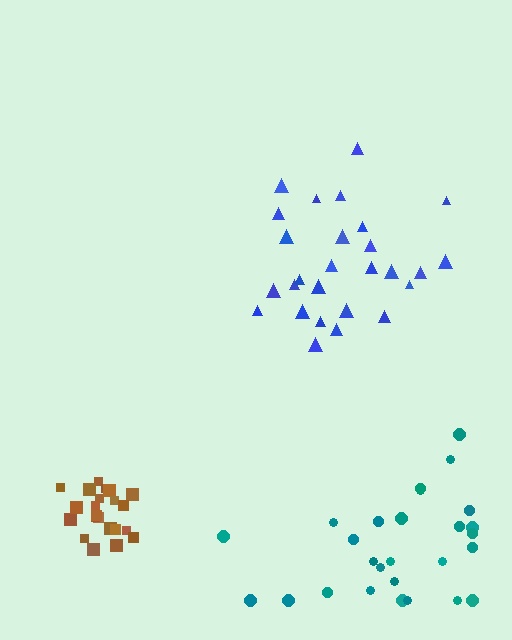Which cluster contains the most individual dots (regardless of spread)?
Blue (28).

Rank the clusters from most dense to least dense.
brown, blue, teal.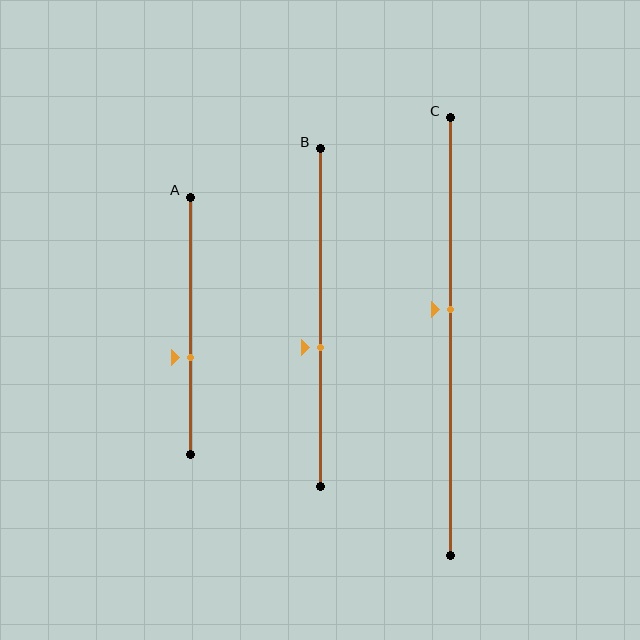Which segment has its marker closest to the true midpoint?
Segment C has its marker closest to the true midpoint.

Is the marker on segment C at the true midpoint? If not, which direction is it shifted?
No, the marker on segment C is shifted upward by about 6% of the segment length.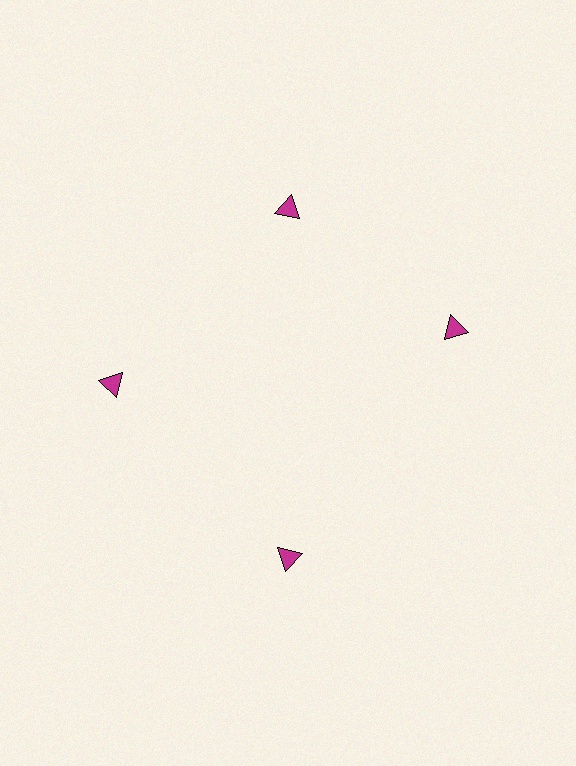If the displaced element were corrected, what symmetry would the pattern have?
It would have 4-fold rotational symmetry — the pattern would map onto itself every 90 degrees.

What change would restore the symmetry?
The symmetry would be restored by rotating it back into even spacing with its neighbors so that all 4 triangles sit at equal angles and equal distance from the center.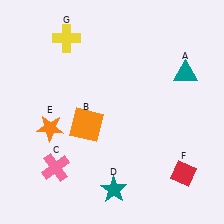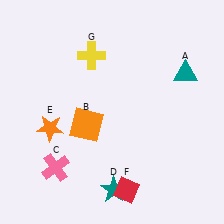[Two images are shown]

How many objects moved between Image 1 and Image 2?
2 objects moved between the two images.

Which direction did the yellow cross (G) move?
The yellow cross (G) moved right.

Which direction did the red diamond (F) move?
The red diamond (F) moved left.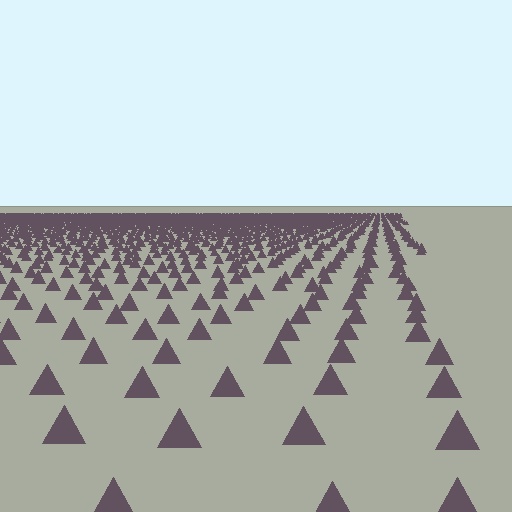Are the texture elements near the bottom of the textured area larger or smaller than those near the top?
Larger. Near the bottom, elements are closer to the viewer and appear at a bigger on-screen size.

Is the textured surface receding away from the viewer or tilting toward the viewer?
The surface is receding away from the viewer. Texture elements get smaller and denser toward the top.